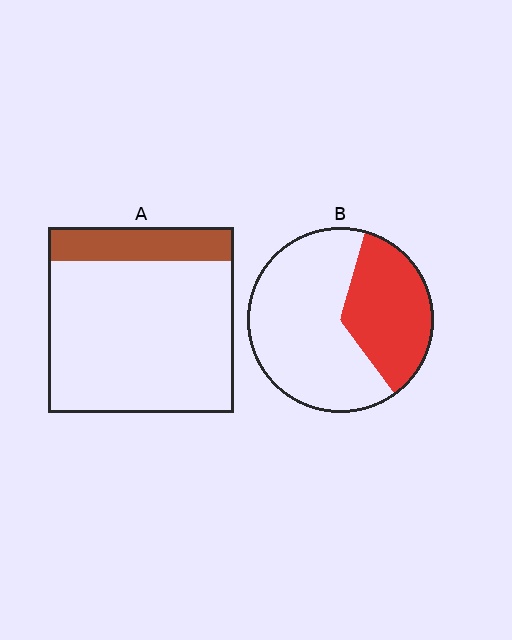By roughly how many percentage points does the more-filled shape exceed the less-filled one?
By roughly 20 percentage points (B over A).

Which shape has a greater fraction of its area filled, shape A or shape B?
Shape B.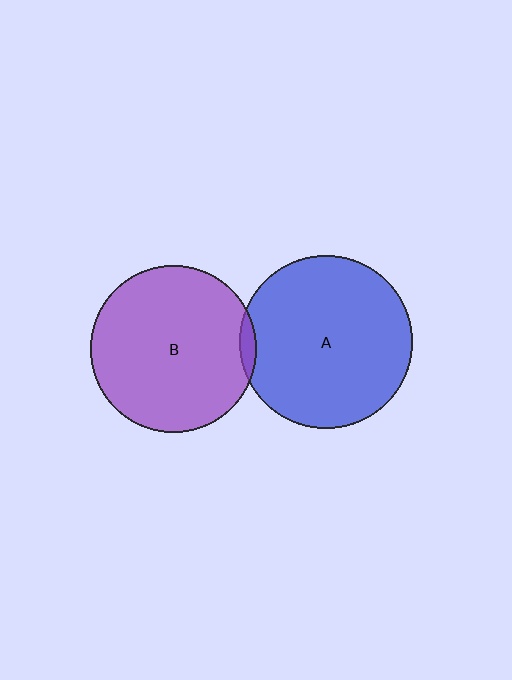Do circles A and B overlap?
Yes.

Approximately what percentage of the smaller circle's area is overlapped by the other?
Approximately 5%.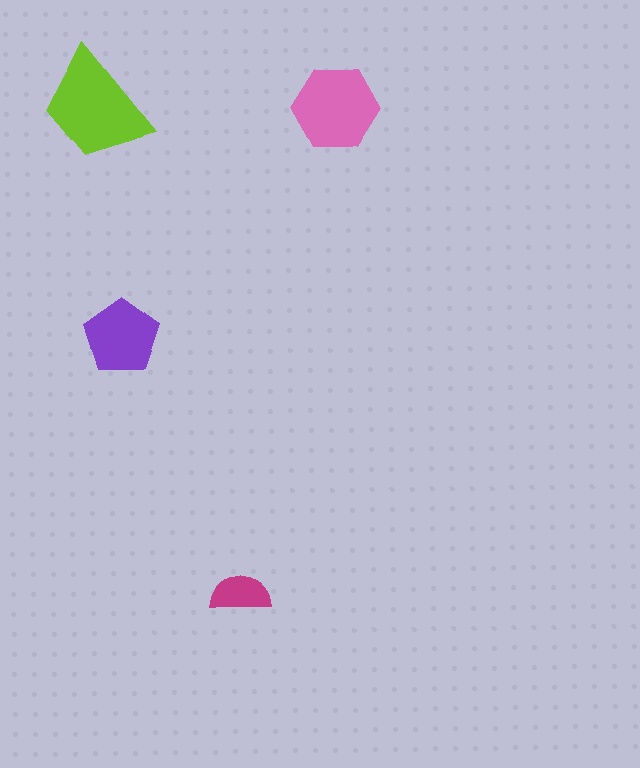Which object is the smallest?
The magenta semicircle.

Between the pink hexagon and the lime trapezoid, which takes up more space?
The lime trapezoid.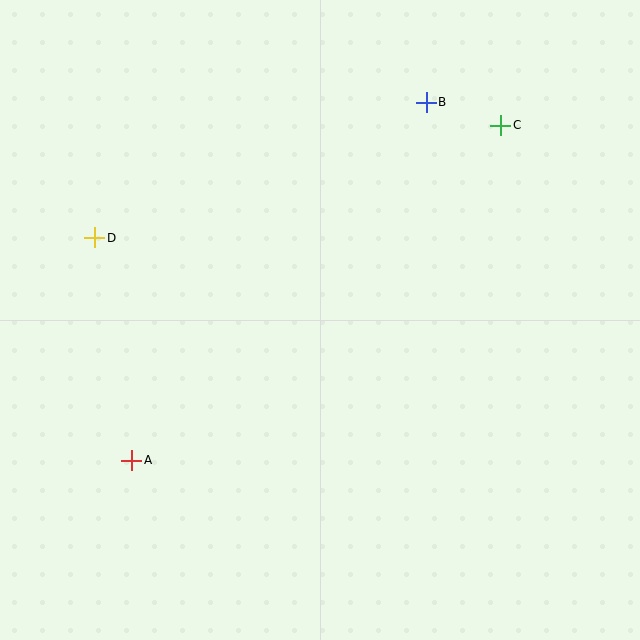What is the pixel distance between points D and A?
The distance between D and A is 226 pixels.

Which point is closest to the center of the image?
Point A at (132, 460) is closest to the center.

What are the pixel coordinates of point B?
Point B is at (426, 102).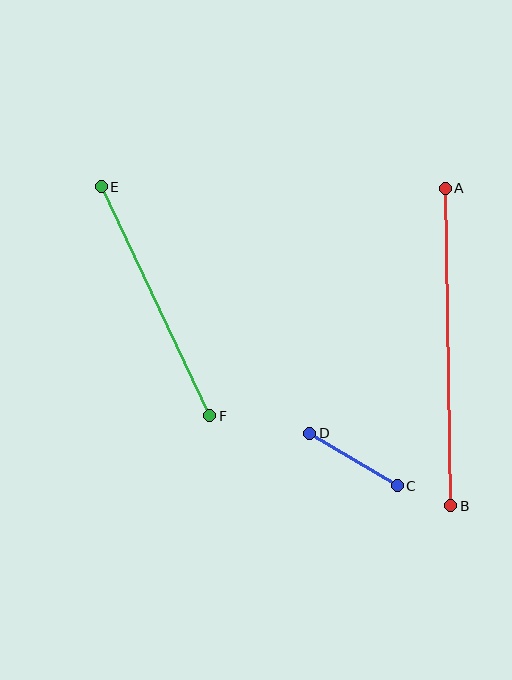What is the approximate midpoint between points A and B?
The midpoint is at approximately (448, 347) pixels.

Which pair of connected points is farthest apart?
Points A and B are farthest apart.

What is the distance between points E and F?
The distance is approximately 254 pixels.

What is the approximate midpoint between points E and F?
The midpoint is at approximately (155, 301) pixels.